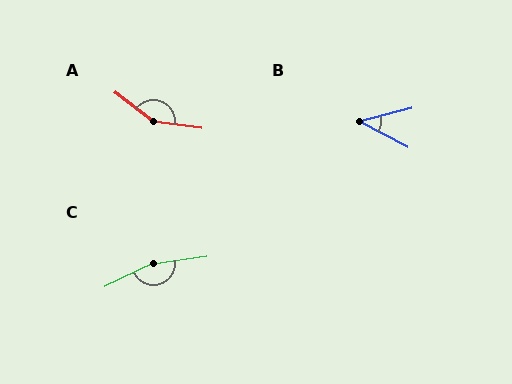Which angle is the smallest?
B, at approximately 42 degrees.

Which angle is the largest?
C, at approximately 163 degrees.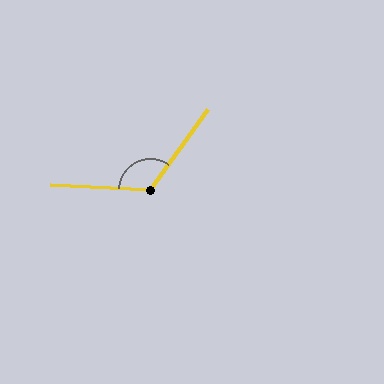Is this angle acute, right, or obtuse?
It is obtuse.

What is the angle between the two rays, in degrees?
Approximately 122 degrees.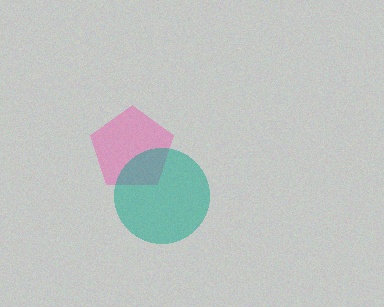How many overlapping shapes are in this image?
There are 2 overlapping shapes in the image.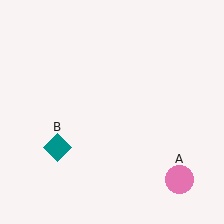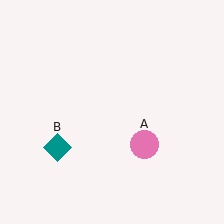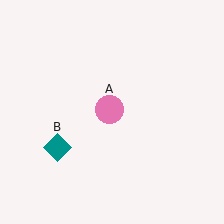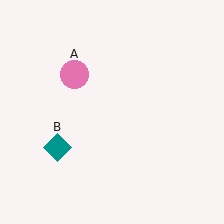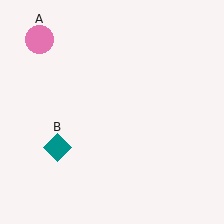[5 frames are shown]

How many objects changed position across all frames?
1 object changed position: pink circle (object A).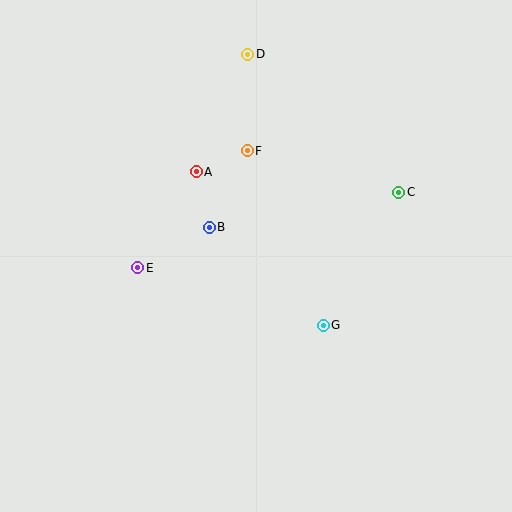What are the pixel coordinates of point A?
Point A is at (196, 172).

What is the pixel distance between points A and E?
The distance between A and E is 112 pixels.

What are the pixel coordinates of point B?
Point B is at (209, 227).